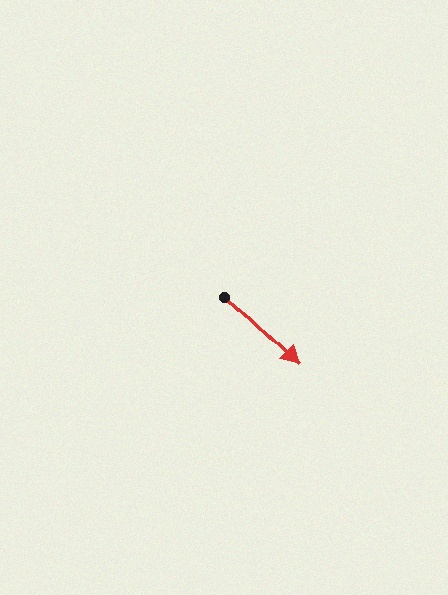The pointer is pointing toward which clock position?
Roughly 4 o'clock.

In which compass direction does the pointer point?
Southeast.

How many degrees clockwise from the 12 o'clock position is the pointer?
Approximately 133 degrees.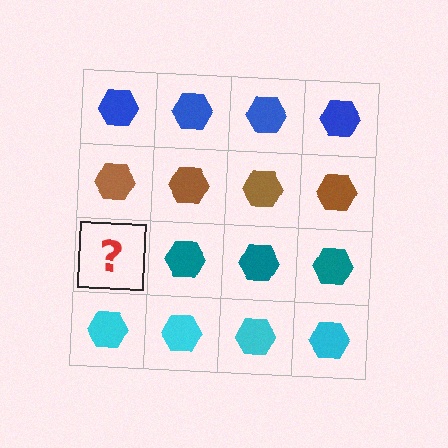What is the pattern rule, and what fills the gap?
The rule is that each row has a consistent color. The gap should be filled with a teal hexagon.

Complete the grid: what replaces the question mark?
The question mark should be replaced with a teal hexagon.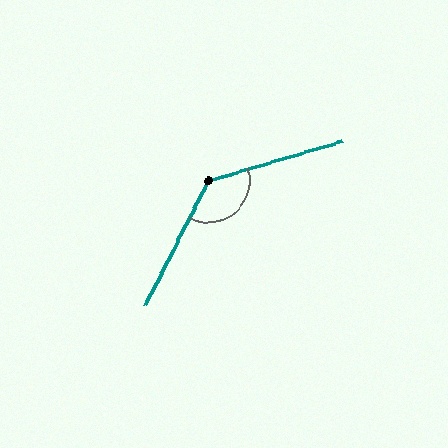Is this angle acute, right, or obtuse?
It is obtuse.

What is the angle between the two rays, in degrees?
Approximately 133 degrees.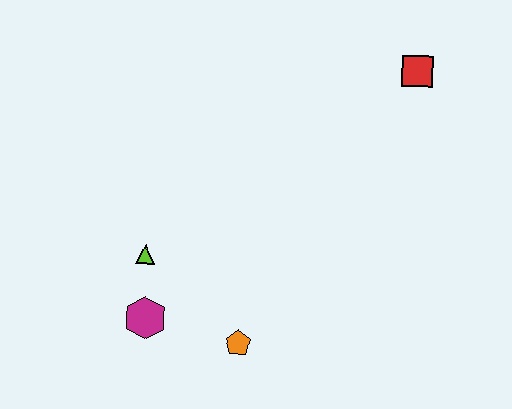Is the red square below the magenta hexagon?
No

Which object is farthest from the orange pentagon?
The red square is farthest from the orange pentagon.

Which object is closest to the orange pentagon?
The magenta hexagon is closest to the orange pentagon.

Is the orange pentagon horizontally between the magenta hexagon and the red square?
Yes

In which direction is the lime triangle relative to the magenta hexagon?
The lime triangle is above the magenta hexagon.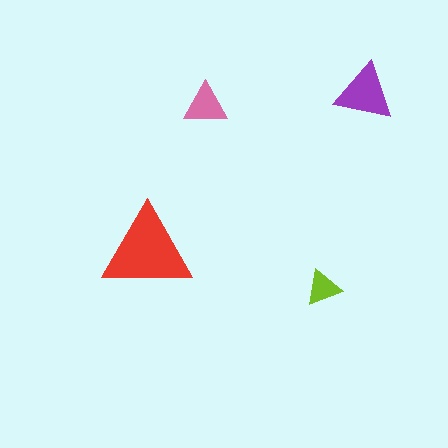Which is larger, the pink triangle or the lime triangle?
The pink one.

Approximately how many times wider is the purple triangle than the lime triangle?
About 1.5 times wider.